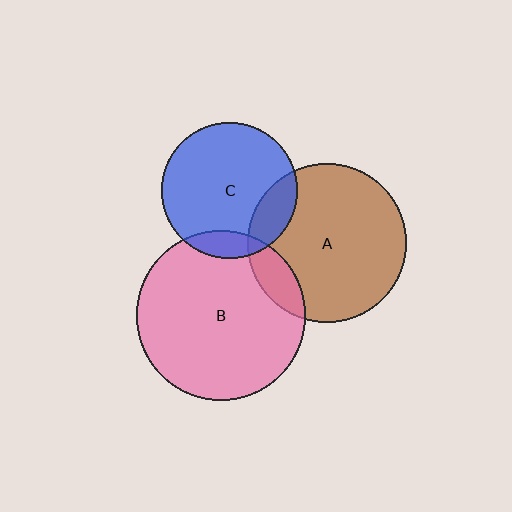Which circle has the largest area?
Circle B (pink).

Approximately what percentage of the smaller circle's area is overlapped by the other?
Approximately 15%.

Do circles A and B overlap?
Yes.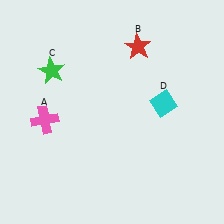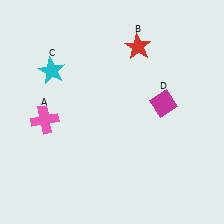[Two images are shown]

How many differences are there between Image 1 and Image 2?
There are 2 differences between the two images.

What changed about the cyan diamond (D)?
In Image 1, D is cyan. In Image 2, it changed to magenta.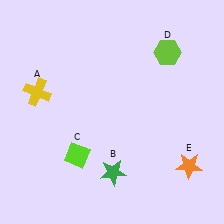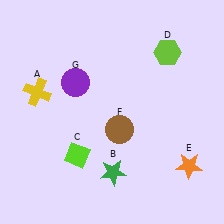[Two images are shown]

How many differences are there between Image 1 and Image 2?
There are 2 differences between the two images.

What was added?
A brown circle (F), a purple circle (G) were added in Image 2.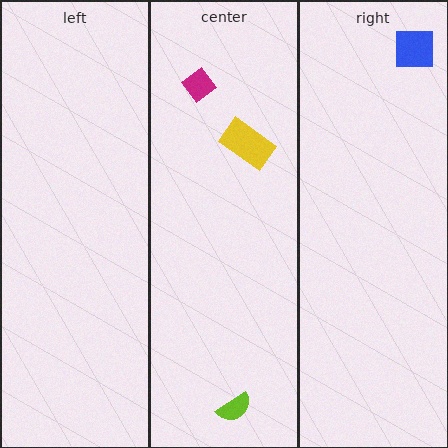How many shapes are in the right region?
1.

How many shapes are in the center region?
3.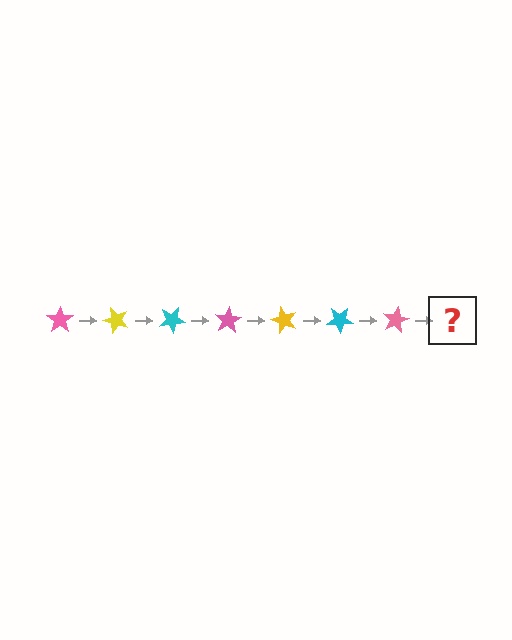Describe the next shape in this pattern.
It should be a yellow star, rotated 350 degrees from the start.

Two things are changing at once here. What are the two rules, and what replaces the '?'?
The two rules are that it rotates 50 degrees each step and the color cycles through pink, yellow, and cyan. The '?' should be a yellow star, rotated 350 degrees from the start.